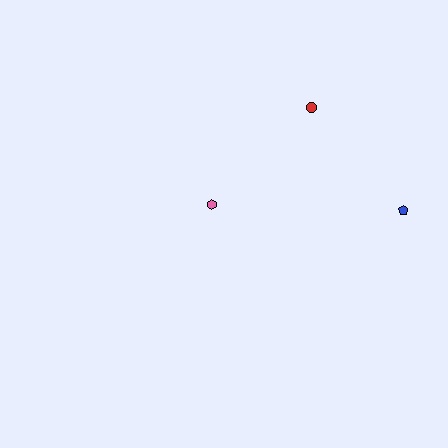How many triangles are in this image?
There are no triangles.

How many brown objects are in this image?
There are no brown objects.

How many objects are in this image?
There are 3 objects.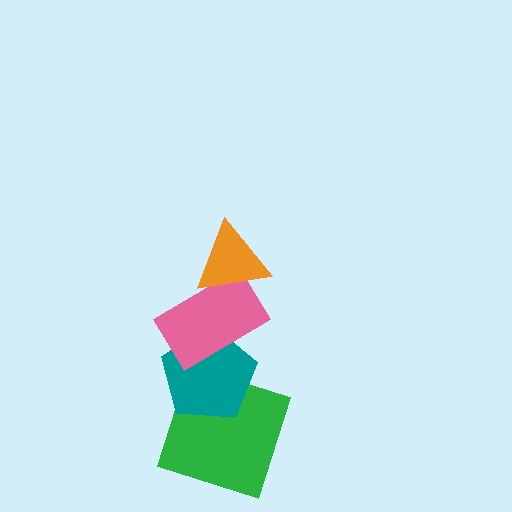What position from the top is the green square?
The green square is 4th from the top.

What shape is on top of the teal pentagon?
The pink rectangle is on top of the teal pentagon.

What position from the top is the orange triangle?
The orange triangle is 1st from the top.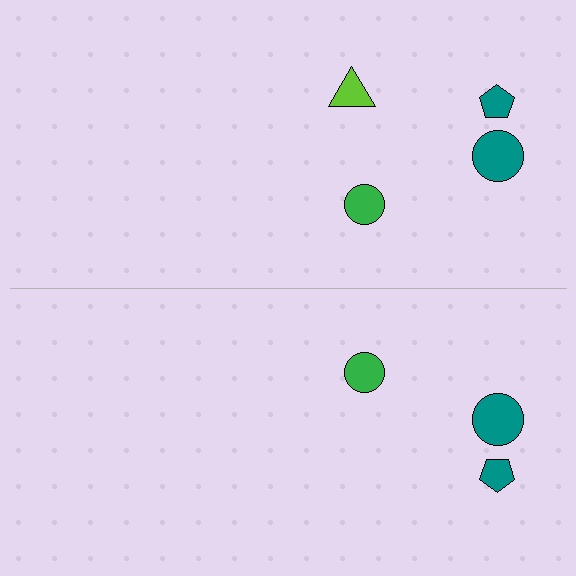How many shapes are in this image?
There are 7 shapes in this image.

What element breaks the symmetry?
A lime triangle is missing from the bottom side.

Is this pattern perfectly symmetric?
No, the pattern is not perfectly symmetric. A lime triangle is missing from the bottom side.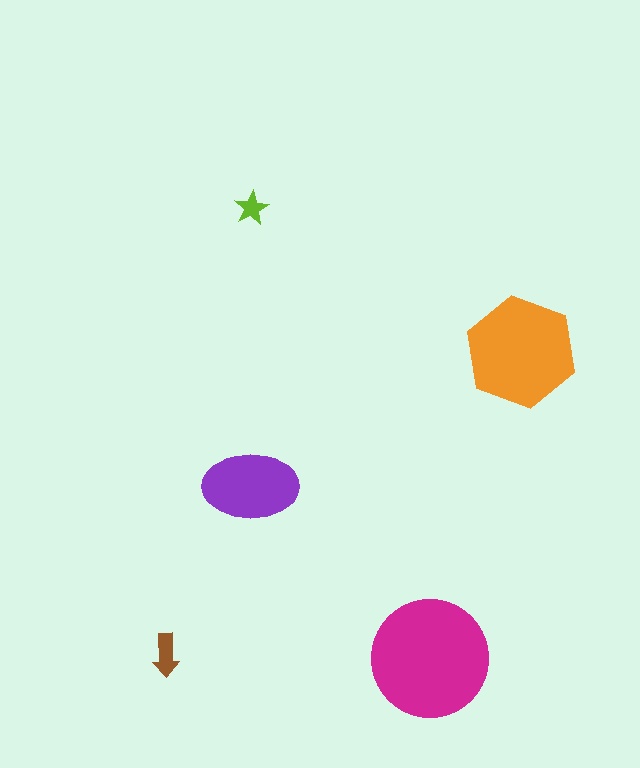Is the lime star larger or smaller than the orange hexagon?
Smaller.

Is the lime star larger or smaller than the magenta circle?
Smaller.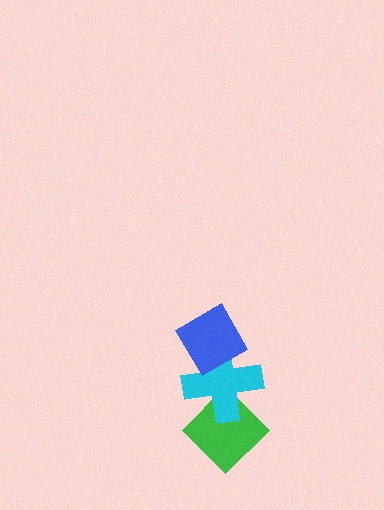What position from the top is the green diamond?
The green diamond is 3rd from the top.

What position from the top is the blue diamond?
The blue diamond is 1st from the top.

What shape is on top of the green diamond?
The cyan cross is on top of the green diamond.